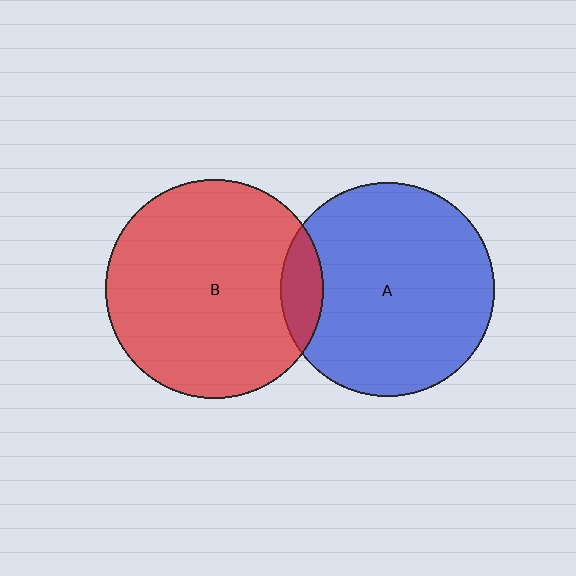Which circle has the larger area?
Circle B (red).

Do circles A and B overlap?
Yes.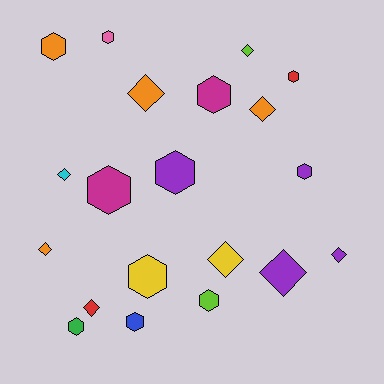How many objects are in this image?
There are 20 objects.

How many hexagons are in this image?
There are 11 hexagons.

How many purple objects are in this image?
There are 4 purple objects.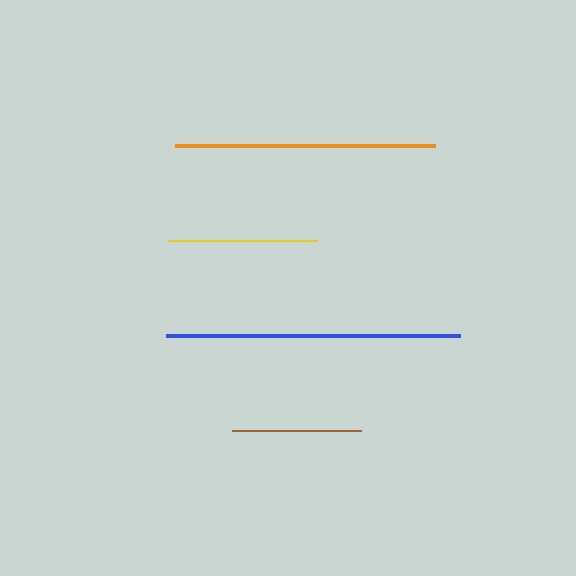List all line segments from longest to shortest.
From longest to shortest: blue, orange, yellow, brown.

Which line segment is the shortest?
The brown line is the shortest at approximately 130 pixels.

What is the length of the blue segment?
The blue segment is approximately 295 pixels long.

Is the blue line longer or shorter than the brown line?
The blue line is longer than the brown line.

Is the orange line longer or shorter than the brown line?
The orange line is longer than the brown line.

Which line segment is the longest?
The blue line is the longest at approximately 295 pixels.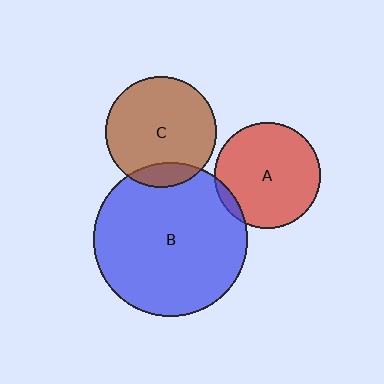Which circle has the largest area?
Circle B (blue).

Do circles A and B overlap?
Yes.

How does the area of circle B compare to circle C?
Approximately 1.9 times.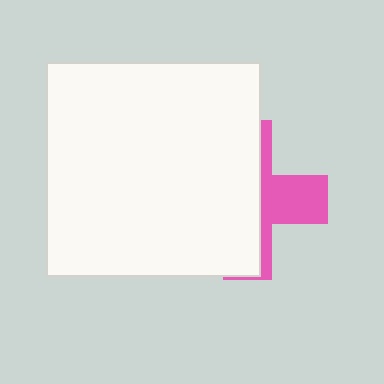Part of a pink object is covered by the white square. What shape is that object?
It is a cross.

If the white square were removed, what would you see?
You would see the complete pink cross.